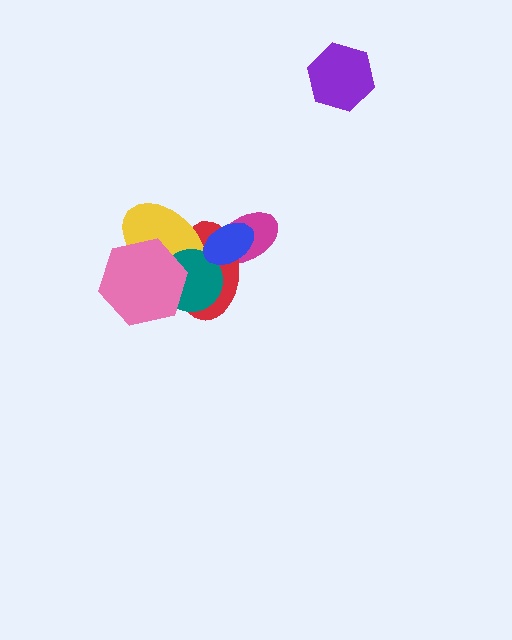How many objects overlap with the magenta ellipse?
2 objects overlap with the magenta ellipse.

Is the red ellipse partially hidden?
Yes, it is partially covered by another shape.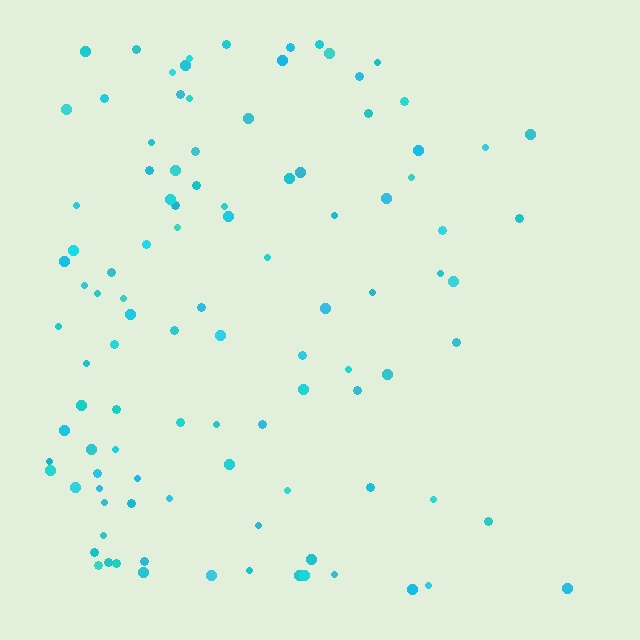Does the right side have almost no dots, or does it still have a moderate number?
Still a moderate number, just noticeably fewer than the left.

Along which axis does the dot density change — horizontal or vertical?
Horizontal.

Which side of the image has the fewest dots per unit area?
The right.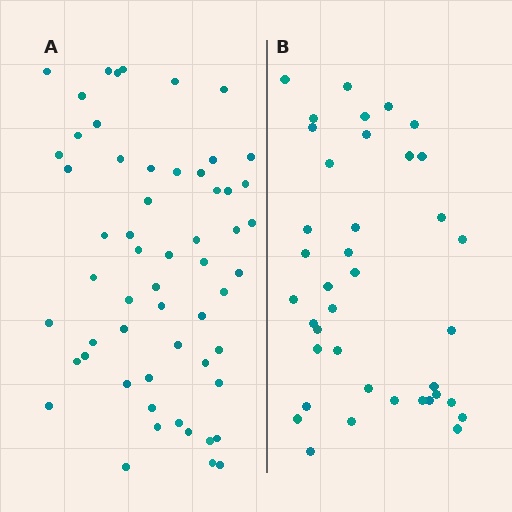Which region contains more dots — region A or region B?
Region A (the left region) has more dots.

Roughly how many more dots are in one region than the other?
Region A has approximately 20 more dots than region B.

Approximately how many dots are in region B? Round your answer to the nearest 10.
About 40 dots. (The exact count is 39, which rounds to 40.)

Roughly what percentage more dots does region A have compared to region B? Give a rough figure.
About 45% more.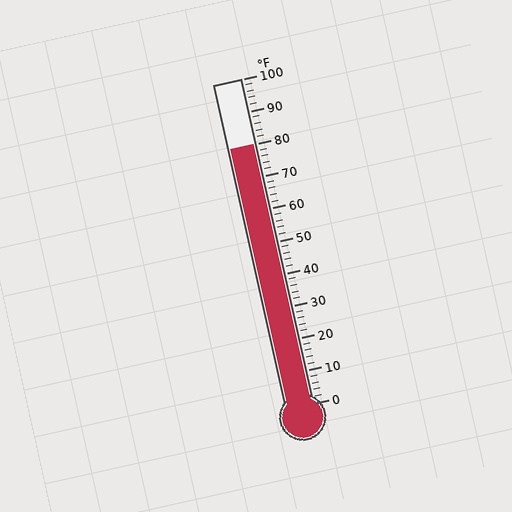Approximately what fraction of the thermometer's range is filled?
The thermometer is filled to approximately 80% of its range.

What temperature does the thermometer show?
The thermometer shows approximately 80°F.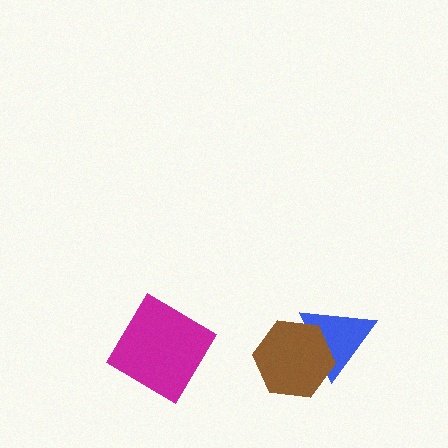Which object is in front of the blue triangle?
The brown hexagon is in front of the blue triangle.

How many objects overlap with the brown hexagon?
1 object overlaps with the brown hexagon.